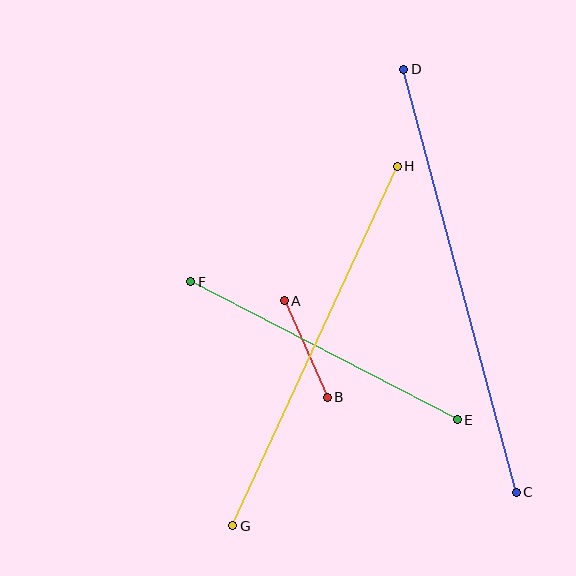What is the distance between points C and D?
The distance is approximately 437 pixels.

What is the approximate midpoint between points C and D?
The midpoint is at approximately (460, 281) pixels.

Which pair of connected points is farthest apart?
Points C and D are farthest apart.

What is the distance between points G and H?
The distance is approximately 396 pixels.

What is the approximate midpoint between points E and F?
The midpoint is at approximately (324, 351) pixels.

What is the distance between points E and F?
The distance is approximately 300 pixels.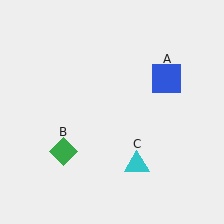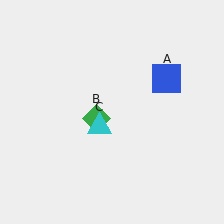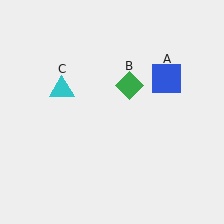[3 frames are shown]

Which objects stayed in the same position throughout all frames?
Blue square (object A) remained stationary.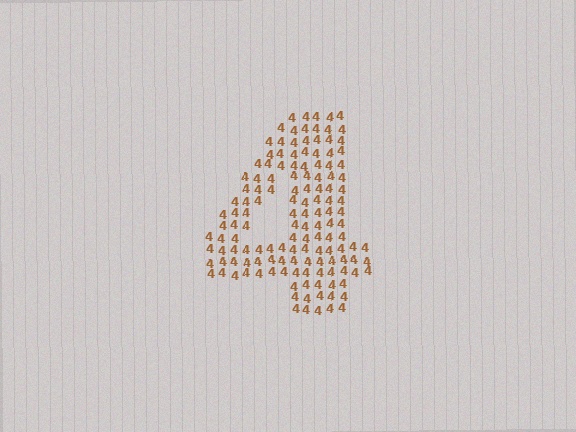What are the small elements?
The small elements are digit 4's.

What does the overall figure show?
The overall figure shows the digit 4.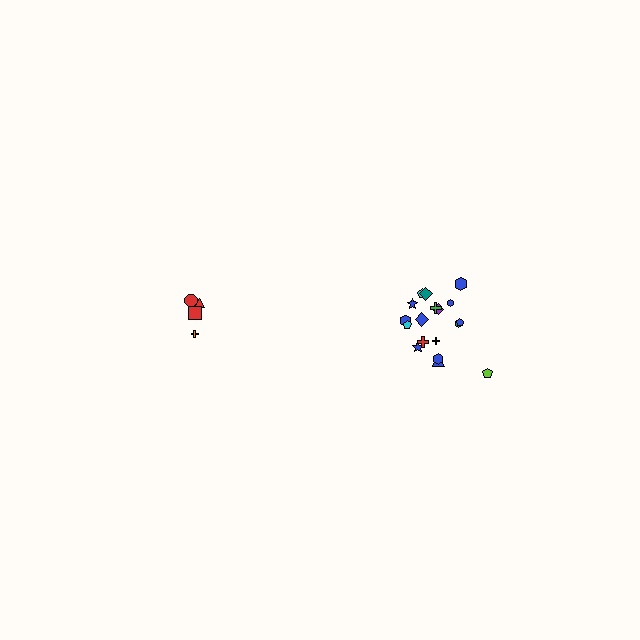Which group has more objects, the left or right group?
The right group.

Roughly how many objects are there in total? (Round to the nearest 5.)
Roughly 20 objects in total.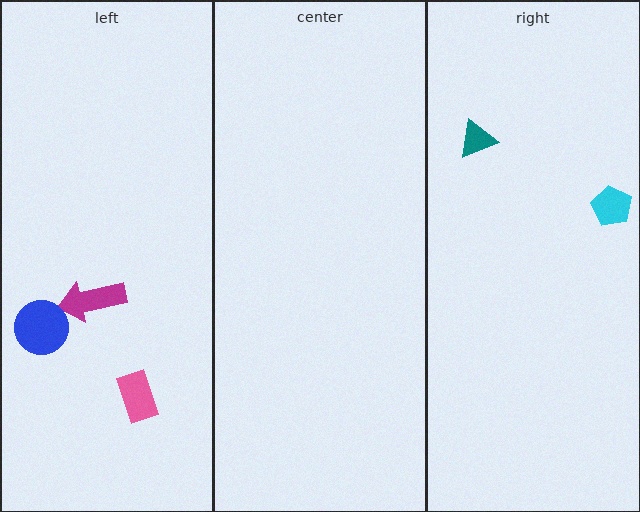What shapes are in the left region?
The magenta arrow, the blue circle, the pink rectangle.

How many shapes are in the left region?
3.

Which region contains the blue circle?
The left region.